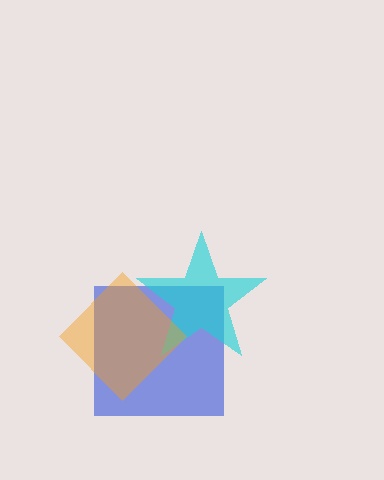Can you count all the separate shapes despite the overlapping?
Yes, there are 3 separate shapes.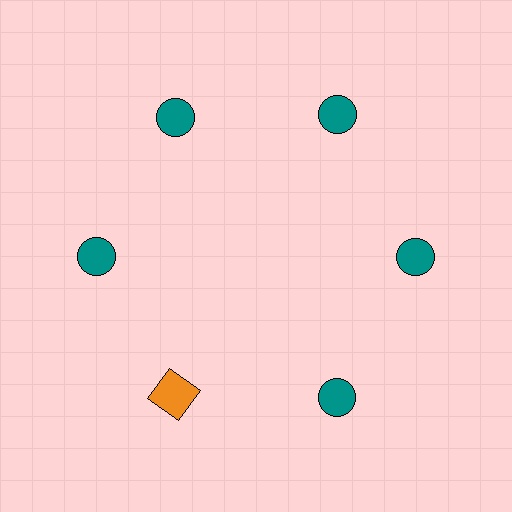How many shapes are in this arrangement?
There are 6 shapes arranged in a ring pattern.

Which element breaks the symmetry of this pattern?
The orange square at roughly the 7 o'clock position breaks the symmetry. All other shapes are teal circles.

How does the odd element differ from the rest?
It differs in both color (orange instead of teal) and shape (square instead of circle).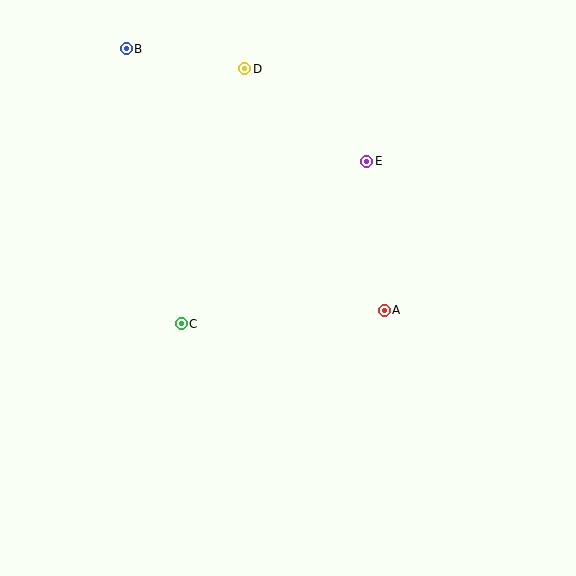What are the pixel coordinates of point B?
Point B is at (126, 49).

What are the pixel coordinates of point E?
Point E is at (367, 161).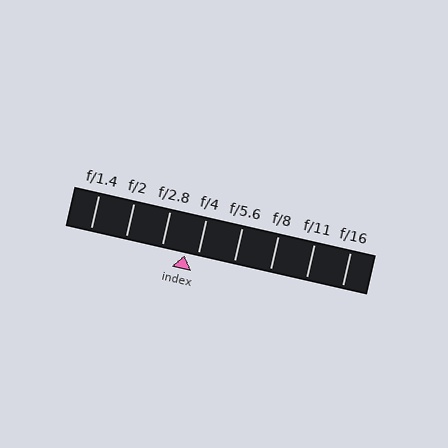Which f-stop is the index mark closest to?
The index mark is closest to f/4.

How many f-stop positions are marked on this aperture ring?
There are 8 f-stop positions marked.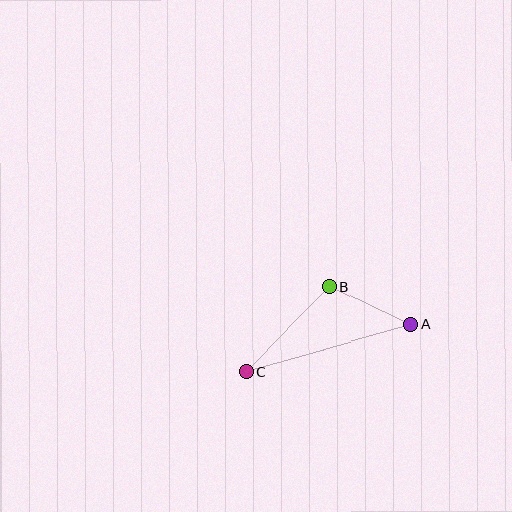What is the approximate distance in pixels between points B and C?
The distance between B and C is approximately 120 pixels.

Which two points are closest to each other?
Points A and B are closest to each other.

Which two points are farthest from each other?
Points A and C are farthest from each other.